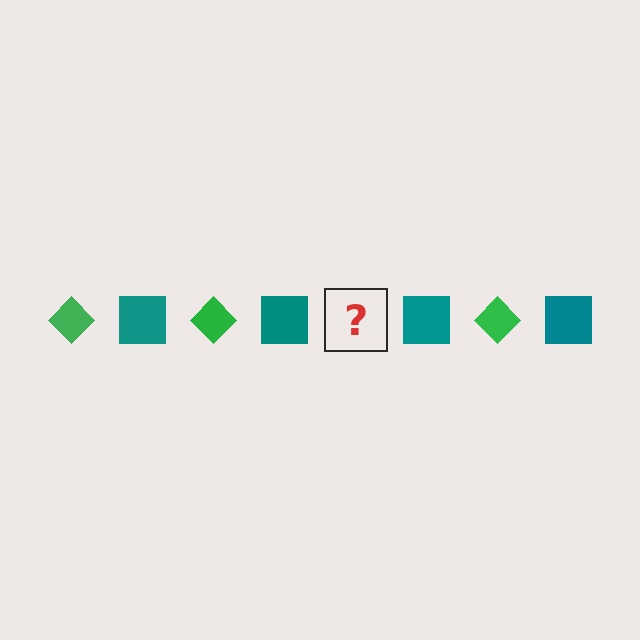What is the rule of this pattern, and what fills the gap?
The rule is that the pattern alternates between green diamond and teal square. The gap should be filled with a green diamond.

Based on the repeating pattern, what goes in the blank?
The blank should be a green diamond.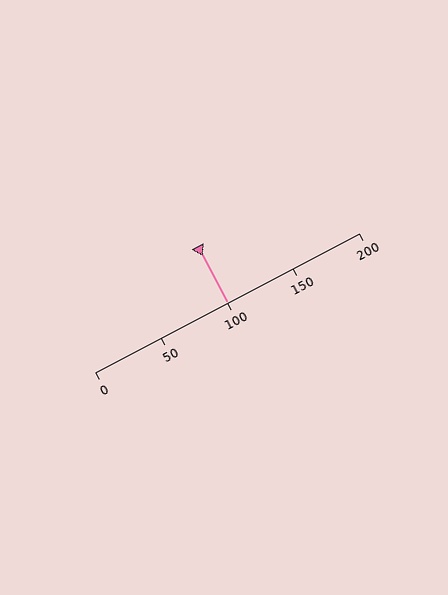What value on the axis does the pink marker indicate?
The marker indicates approximately 100.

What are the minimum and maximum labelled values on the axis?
The axis runs from 0 to 200.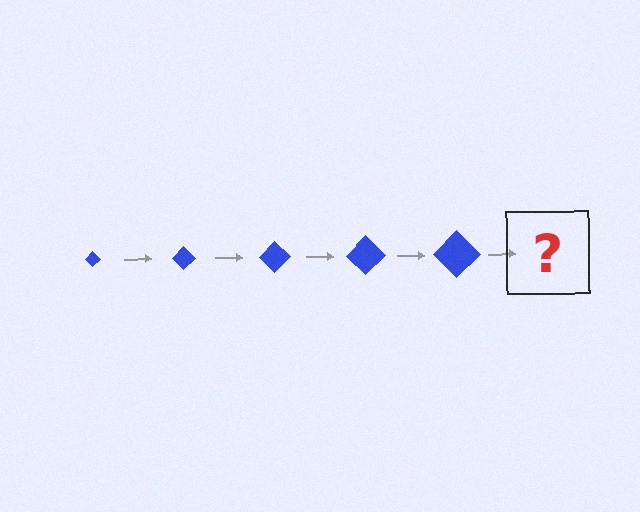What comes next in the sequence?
The next element should be a blue diamond, larger than the previous one.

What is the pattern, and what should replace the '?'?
The pattern is that the diamond gets progressively larger each step. The '?' should be a blue diamond, larger than the previous one.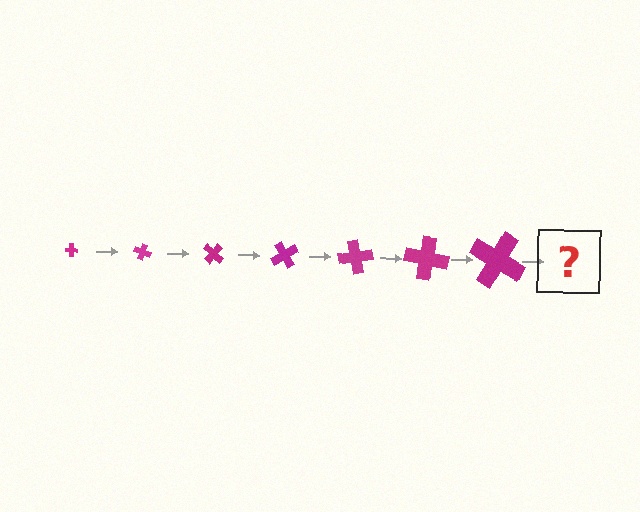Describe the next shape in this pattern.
It should be a cross, larger than the previous one and rotated 140 degrees from the start.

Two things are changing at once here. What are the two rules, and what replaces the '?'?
The two rules are that the cross grows larger each step and it rotates 20 degrees each step. The '?' should be a cross, larger than the previous one and rotated 140 degrees from the start.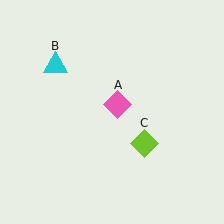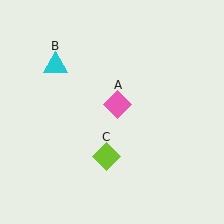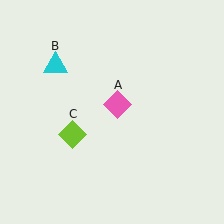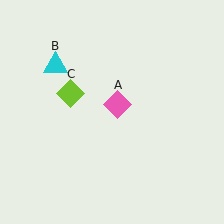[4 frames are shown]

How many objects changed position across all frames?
1 object changed position: lime diamond (object C).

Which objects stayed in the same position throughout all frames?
Pink diamond (object A) and cyan triangle (object B) remained stationary.